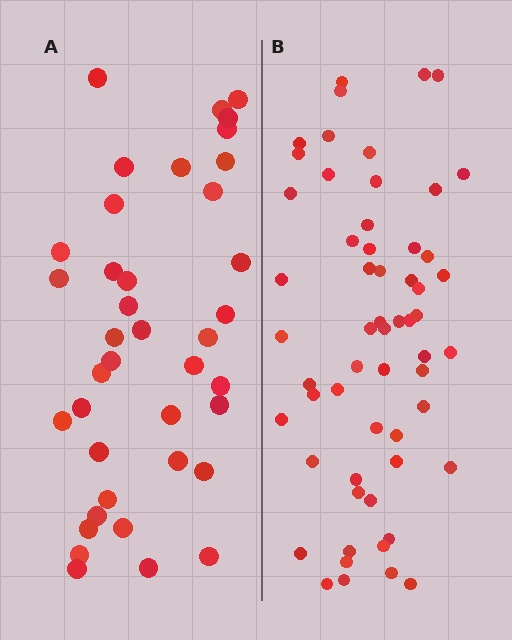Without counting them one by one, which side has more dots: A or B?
Region B (the right region) has more dots.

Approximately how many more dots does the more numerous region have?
Region B has approximately 20 more dots than region A.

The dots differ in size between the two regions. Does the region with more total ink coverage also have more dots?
No. Region A has more total ink coverage because its dots are larger, but region B actually contains more individual dots. Total area can be misleading — the number of items is what matters here.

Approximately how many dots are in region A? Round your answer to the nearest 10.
About 40 dots. (The exact count is 39, which rounds to 40.)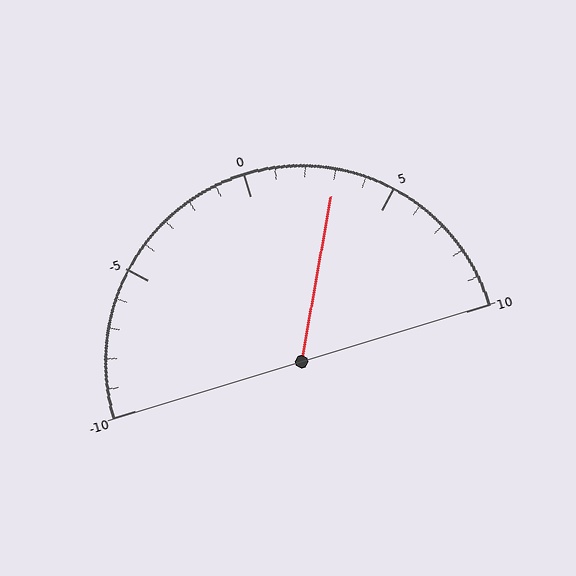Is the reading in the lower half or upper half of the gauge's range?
The reading is in the upper half of the range (-10 to 10).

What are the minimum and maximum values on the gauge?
The gauge ranges from -10 to 10.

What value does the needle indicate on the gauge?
The needle indicates approximately 3.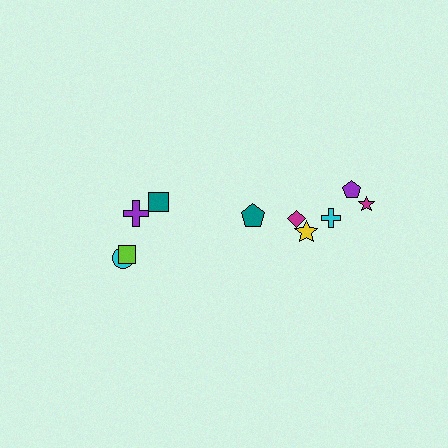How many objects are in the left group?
There are 4 objects.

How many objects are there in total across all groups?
There are 10 objects.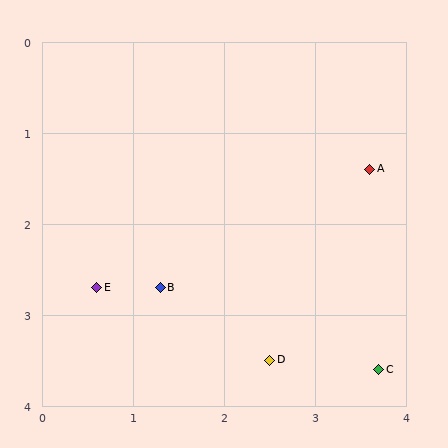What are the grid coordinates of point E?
Point E is at approximately (0.6, 2.7).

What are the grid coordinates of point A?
Point A is at approximately (3.6, 1.4).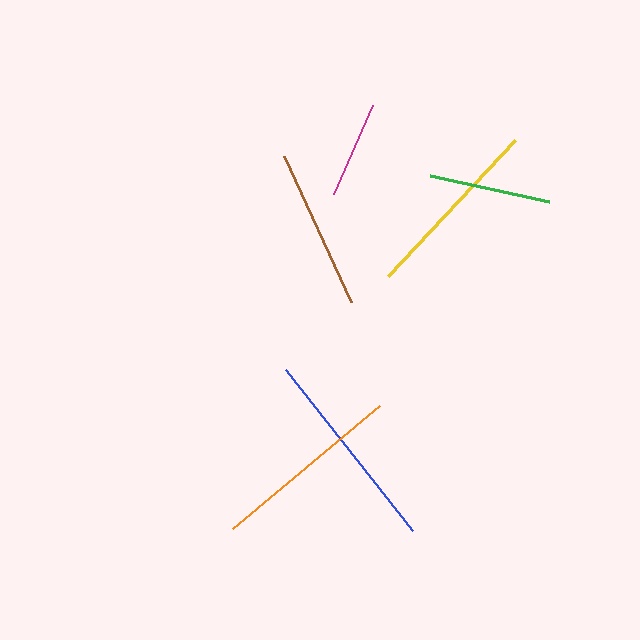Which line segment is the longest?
The blue line is the longest at approximately 205 pixels.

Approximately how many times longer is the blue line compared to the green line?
The blue line is approximately 1.7 times the length of the green line.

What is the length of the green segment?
The green segment is approximately 121 pixels long.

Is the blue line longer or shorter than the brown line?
The blue line is longer than the brown line.